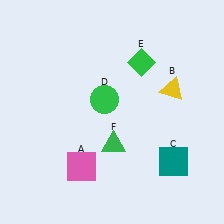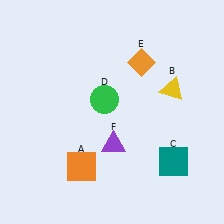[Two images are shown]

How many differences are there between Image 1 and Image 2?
There are 3 differences between the two images.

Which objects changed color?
A changed from pink to orange. E changed from green to orange. F changed from green to purple.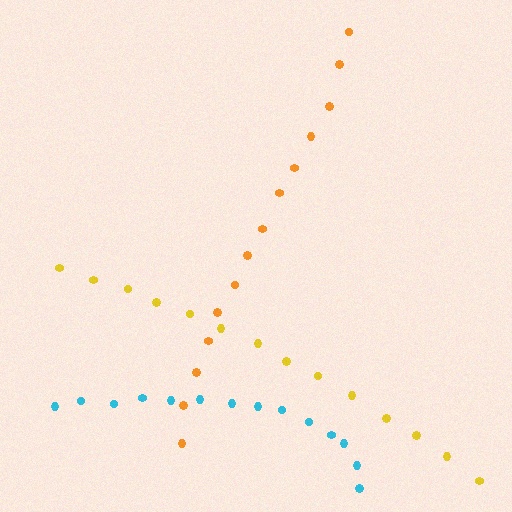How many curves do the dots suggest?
There are 3 distinct paths.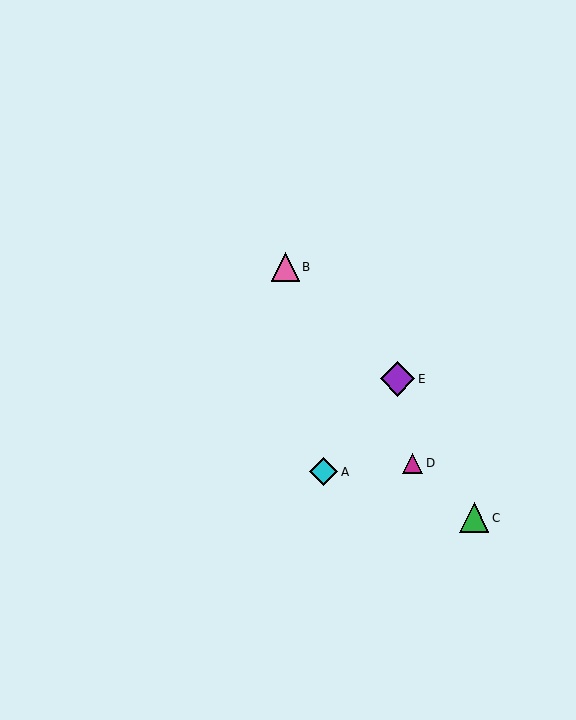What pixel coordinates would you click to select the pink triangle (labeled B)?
Click at (285, 267) to select the pink triangle B.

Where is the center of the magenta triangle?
The center of the magenta triangle is at (413, 463).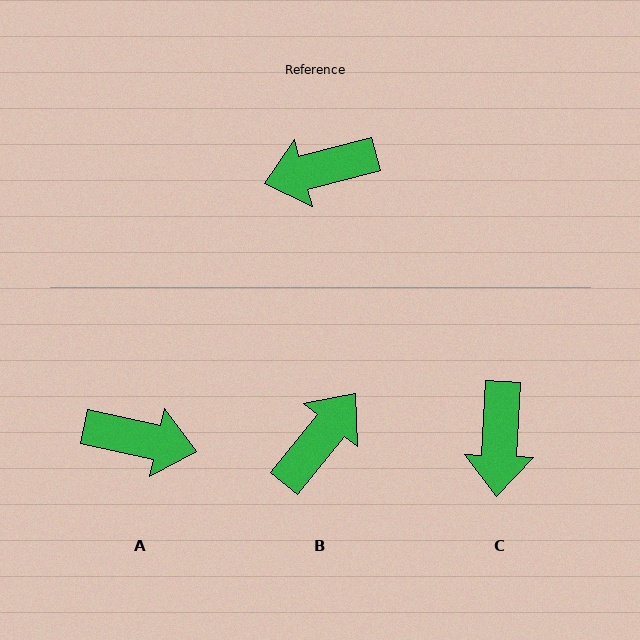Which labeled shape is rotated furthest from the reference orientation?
A, about 153 degrees away.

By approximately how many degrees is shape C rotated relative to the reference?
Approximately 72 degrees counter-clockwise.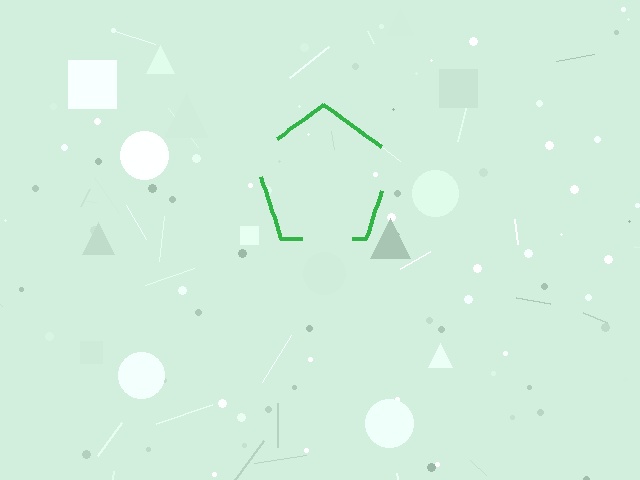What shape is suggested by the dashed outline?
The dashed outline suggests a pentagon.